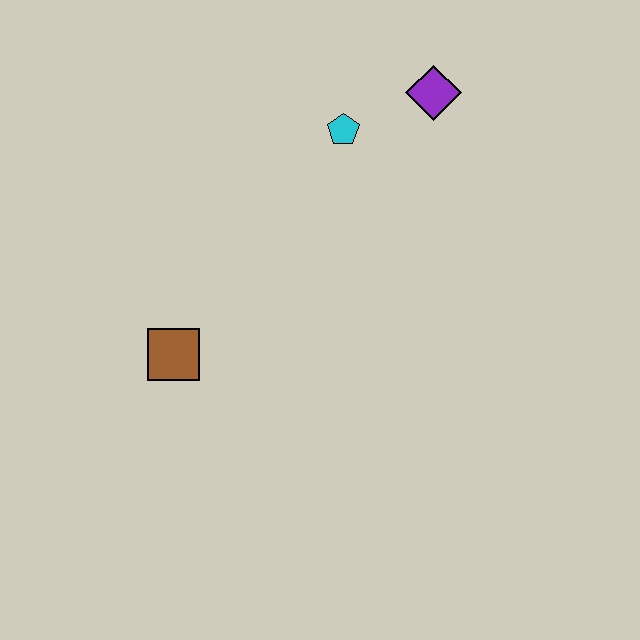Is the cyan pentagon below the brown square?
No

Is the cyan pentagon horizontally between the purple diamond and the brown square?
Yes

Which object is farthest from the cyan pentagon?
The brown square is farthest from the cyan pentagon.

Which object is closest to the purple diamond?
The cyan pentagon is closest to the purple diamond.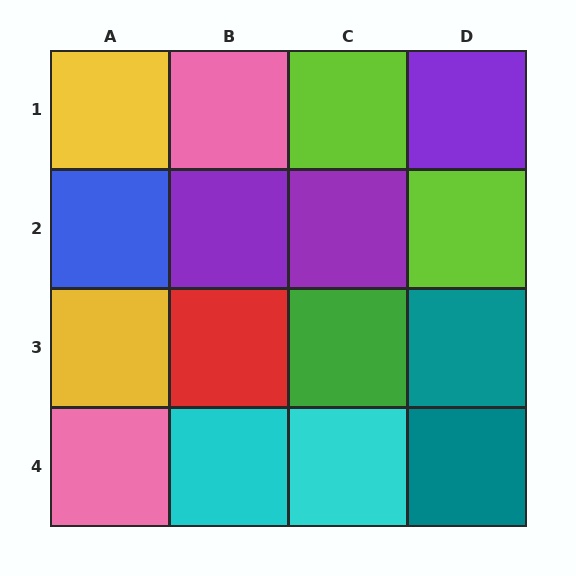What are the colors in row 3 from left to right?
Yellow, red, green, teal.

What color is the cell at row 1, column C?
Lime.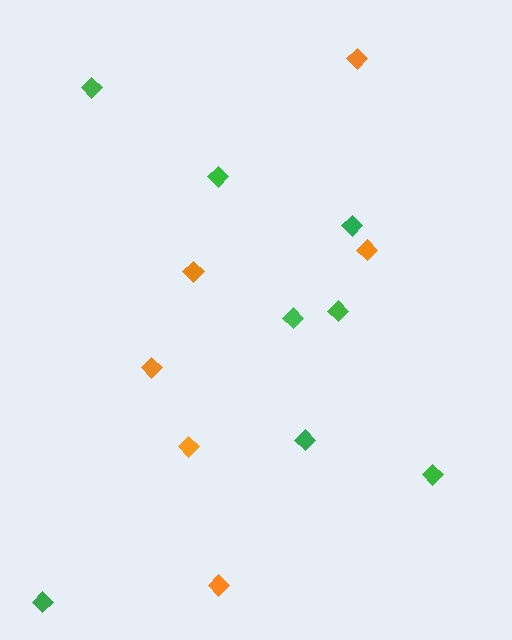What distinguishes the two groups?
There are 2 groups: one group of orange diamonds (6) and one group of green diamonds (8).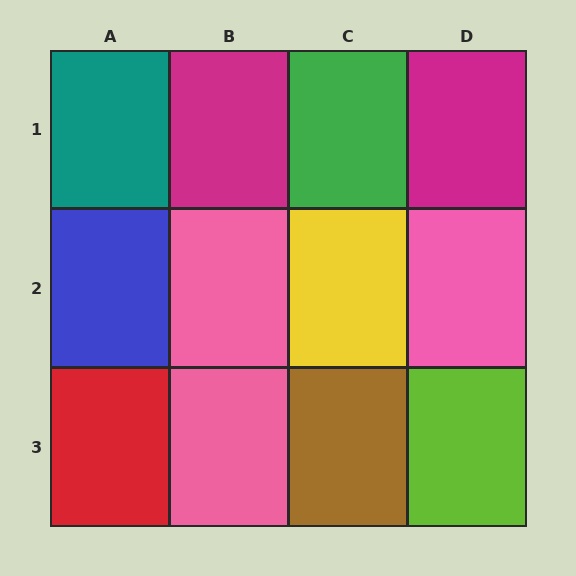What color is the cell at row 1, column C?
Green.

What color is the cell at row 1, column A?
Teal.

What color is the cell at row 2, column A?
Blue.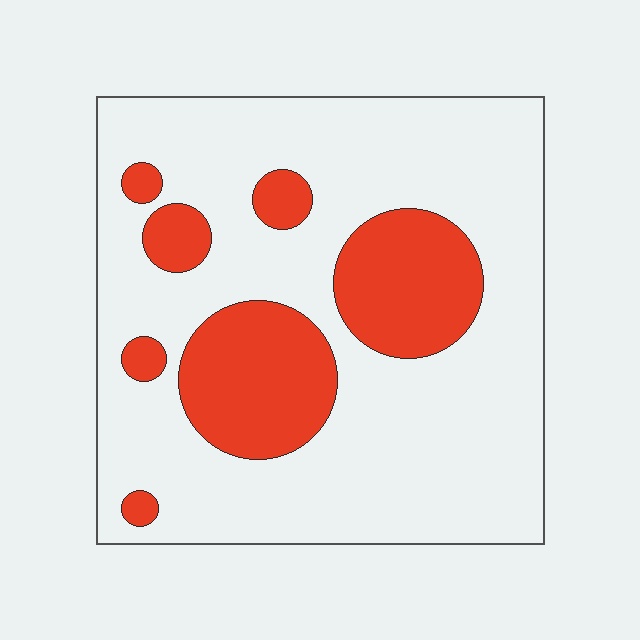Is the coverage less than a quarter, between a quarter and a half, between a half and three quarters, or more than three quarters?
Less than a quarter.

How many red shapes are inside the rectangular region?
7.